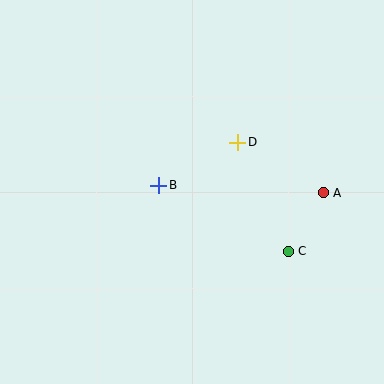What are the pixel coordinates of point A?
Point A is at (323, 193).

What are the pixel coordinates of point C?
Point C is at (288, 251).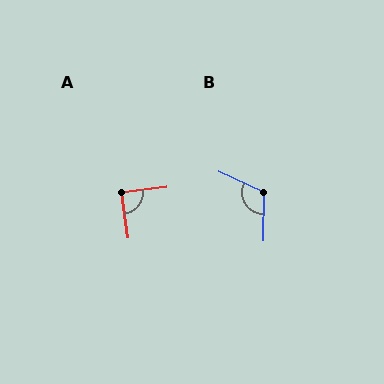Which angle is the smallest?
A, at approximately 89 degrees.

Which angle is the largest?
B, at approximately 114 degrees.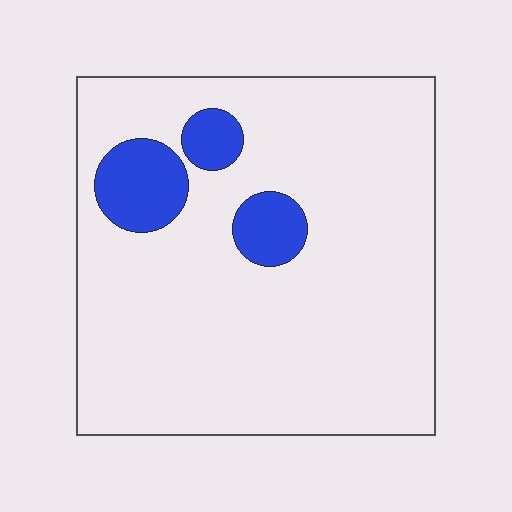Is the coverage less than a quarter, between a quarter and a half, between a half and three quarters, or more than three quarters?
Less than a quarter.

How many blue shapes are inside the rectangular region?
3.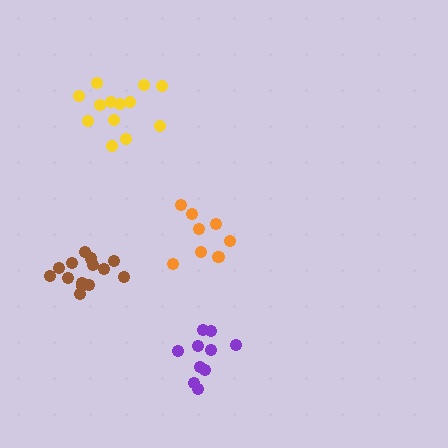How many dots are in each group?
Group 1: 13 dots, Group 2: 8 dots, Group 3: 10 dots, Group 4: 14 dots (45 total).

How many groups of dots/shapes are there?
There are 4 groups.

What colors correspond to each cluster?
The clusters are colored: yellow, orange, purple, brown.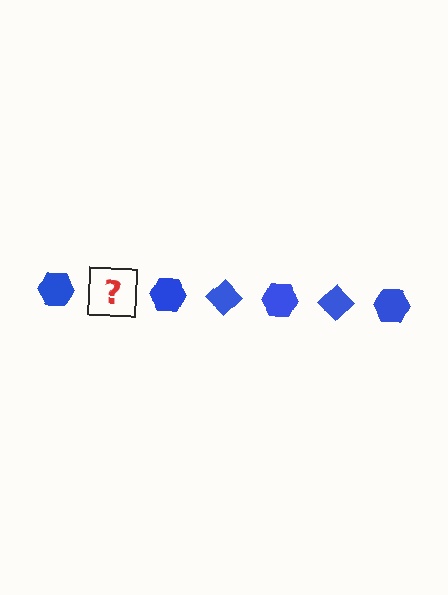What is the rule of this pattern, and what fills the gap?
The rule is that the pattern cycles through hexagon, diamond shapes in blue. The gap should be filled with a blue diamond.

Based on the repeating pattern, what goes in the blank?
The blank should be a blue diamond.